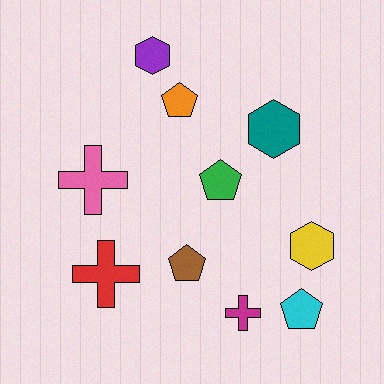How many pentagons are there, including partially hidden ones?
There are 4 pentagons.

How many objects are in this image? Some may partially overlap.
There are 10 objects.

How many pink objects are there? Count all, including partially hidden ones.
There is 1 pink object.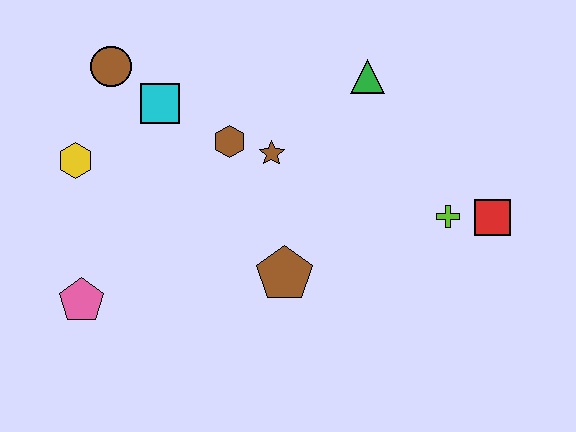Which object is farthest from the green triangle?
The pink pentagon is farthest from the green triangle.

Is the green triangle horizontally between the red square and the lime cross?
No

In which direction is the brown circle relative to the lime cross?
The brown circle is to the left of the lime cross.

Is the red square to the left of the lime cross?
No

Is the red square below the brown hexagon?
Yes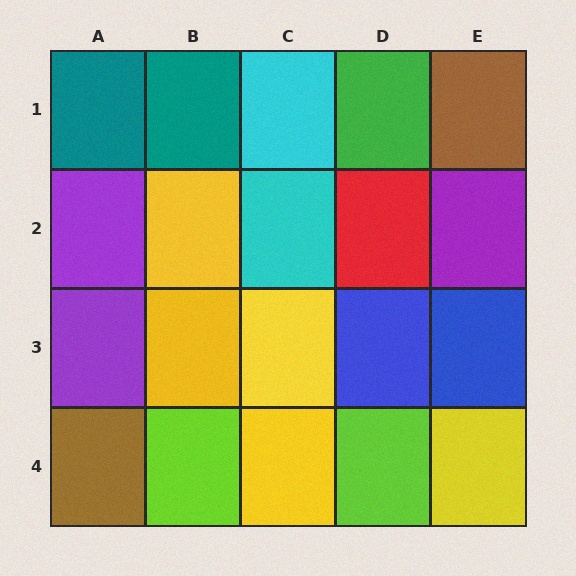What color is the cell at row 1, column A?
Teal.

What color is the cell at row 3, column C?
Yellow.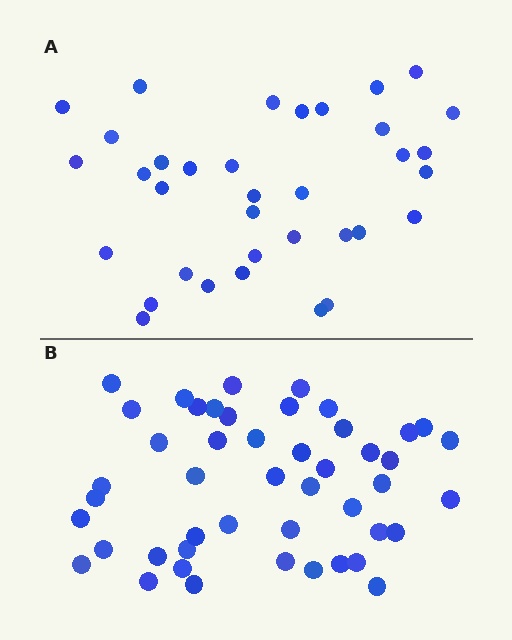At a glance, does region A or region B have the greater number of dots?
Region B (the bottom region) has more dots.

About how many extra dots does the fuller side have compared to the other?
Region B has roughly 12 or so more dots than region A.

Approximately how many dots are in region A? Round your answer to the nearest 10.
About 40 dots. (The exact count is 35, which rounds to 40.)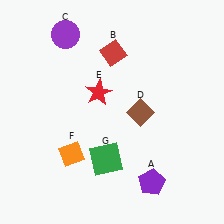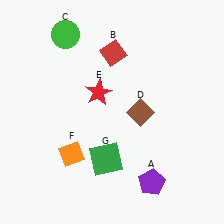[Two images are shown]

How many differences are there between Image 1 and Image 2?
There is 1 difference between the two images.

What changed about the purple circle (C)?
In Image 1, C is purple. In Image 2, it changed to green.